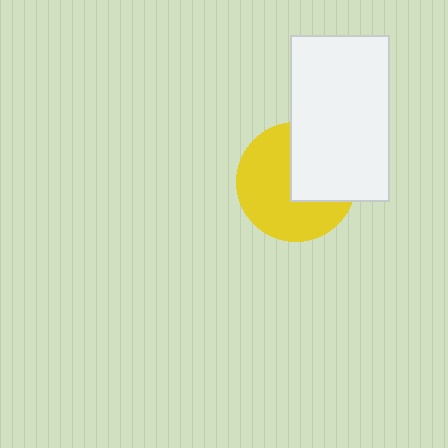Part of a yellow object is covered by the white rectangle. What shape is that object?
It is a circle.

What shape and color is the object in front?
The object in front is a white rectangle.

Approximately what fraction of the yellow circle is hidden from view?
Roughly 40% of the yellow circle is hidden behind the white rectangle.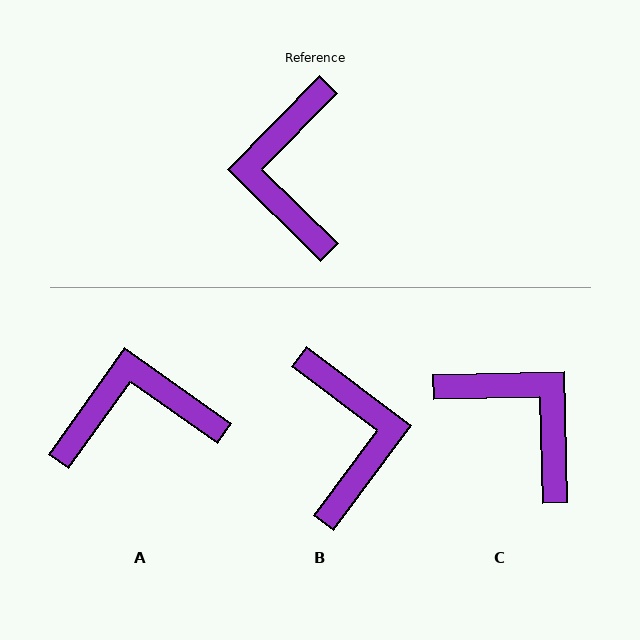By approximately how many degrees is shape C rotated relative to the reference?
Approximately 134 degrees clockwise.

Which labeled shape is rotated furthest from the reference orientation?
B, about 172 degrees away.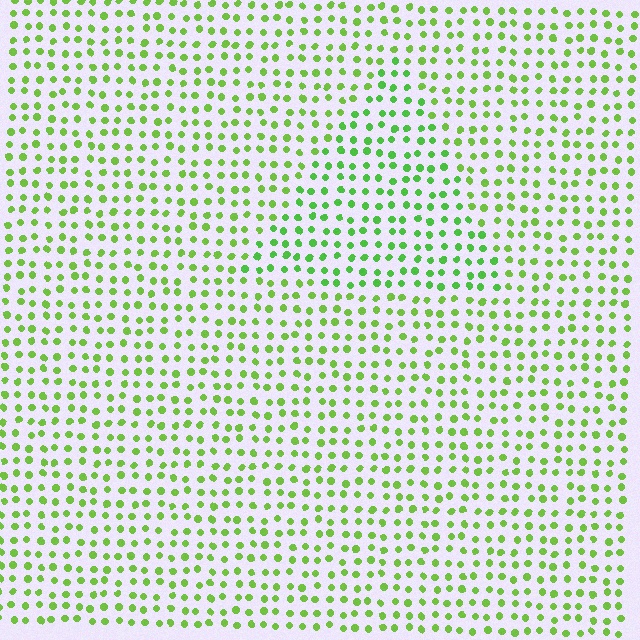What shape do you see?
I see a triangle.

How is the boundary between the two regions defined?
The boundary is defined purely by a slight shift in hue (about 18 degrees). Spacing, size, and orientation are identical on both sides.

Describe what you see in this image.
The image is filled with small lime elements in a uniform arrangement. A triangle-shaped region is visible where the elements are tinted to a slightly different hue, forming a subtle color boundary.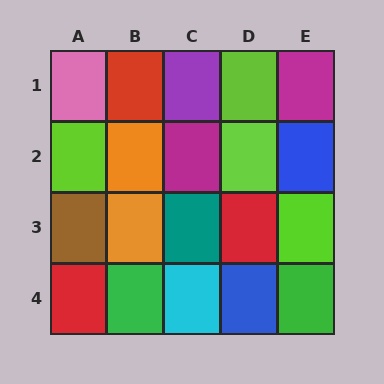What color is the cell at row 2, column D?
Lime.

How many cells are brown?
1 cell is brown.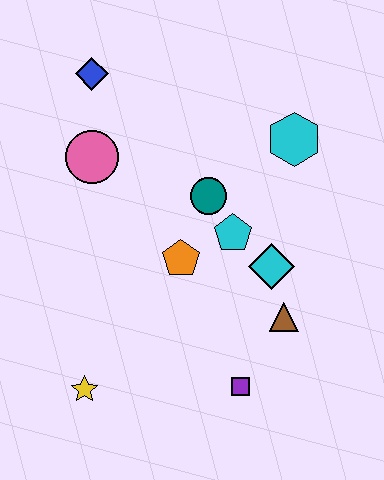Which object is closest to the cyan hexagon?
The teal circle is closest to the cyan hexagon.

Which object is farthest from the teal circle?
The yellow star is farthest from the teal circle.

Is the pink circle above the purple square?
Yes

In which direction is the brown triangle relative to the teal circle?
The brown triangle is below the teal circle.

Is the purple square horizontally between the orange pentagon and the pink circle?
No